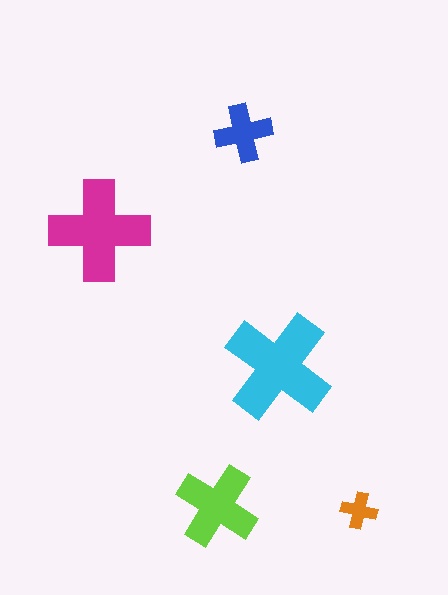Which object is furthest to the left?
The magenta cross is leftmost.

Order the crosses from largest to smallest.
the cyan one, the magenta one, the lime one, the blue one, the orange one.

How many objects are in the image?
There are 5 objects in the image.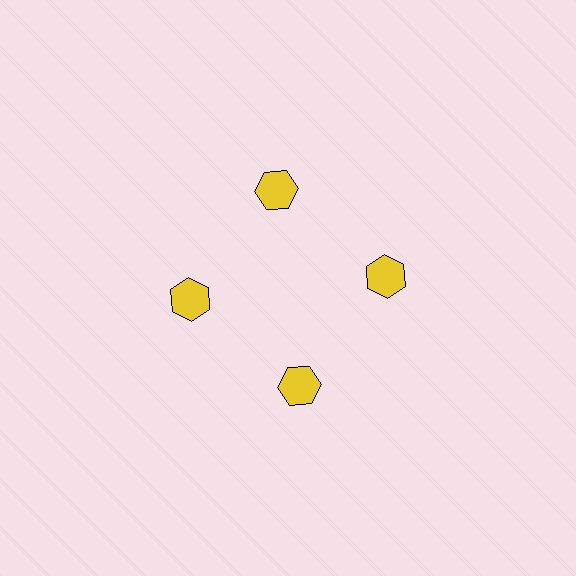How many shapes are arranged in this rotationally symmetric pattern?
There are 4 shapes, arranged in 4 groups of 1.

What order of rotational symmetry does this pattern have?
This pattern has 4-fold rotational symmetry.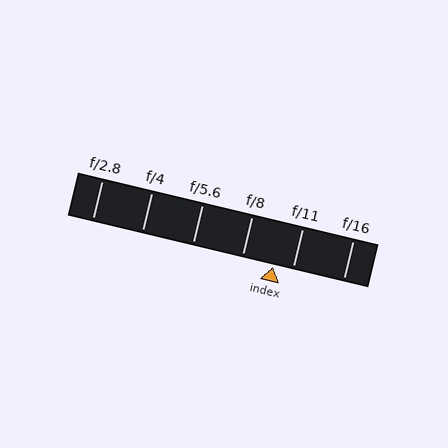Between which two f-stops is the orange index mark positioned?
The index mark is between f/8 and f/11.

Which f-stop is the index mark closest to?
The index mark is closest to f/11.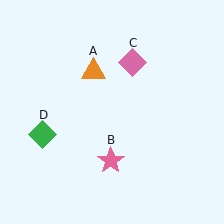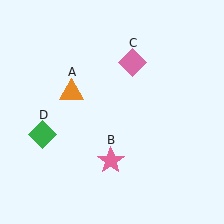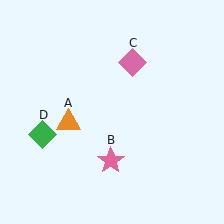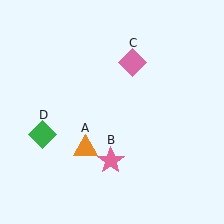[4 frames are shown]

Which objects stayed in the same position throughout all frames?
Pink star (object B) and pink diamond (object C) and green diamond (object D) remained stationary.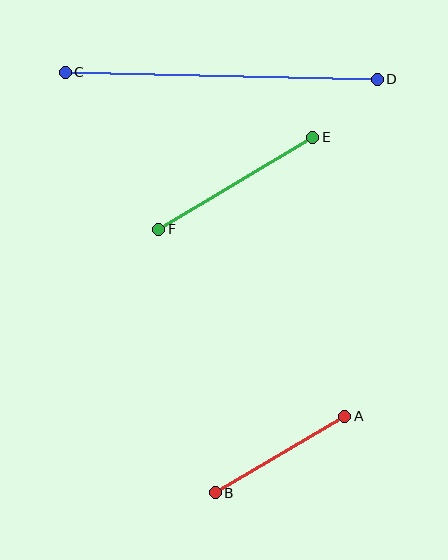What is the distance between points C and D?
The distance is approximately 312 pixels.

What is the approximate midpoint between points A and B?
The midpoint is at approximately (280, 455) pixels.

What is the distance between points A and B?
The distance is approximately 150 pixels.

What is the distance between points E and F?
The distance is approximately 179 pixels.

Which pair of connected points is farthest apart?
Points C and D are farthest apart.